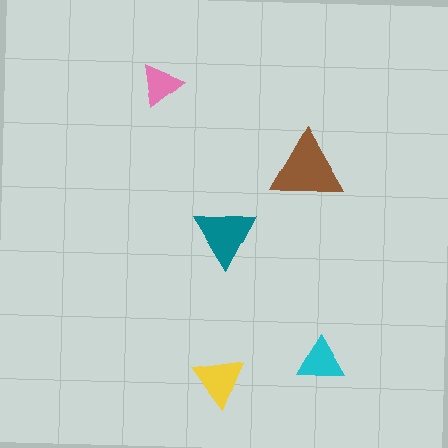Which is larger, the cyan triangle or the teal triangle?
The teal one.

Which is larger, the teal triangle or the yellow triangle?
The teal one.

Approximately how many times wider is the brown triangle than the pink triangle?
About 1.5 times wider.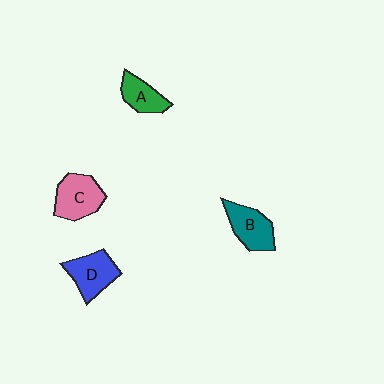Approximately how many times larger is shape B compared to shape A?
Approximately 1.3 times.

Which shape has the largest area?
Shape C (pink).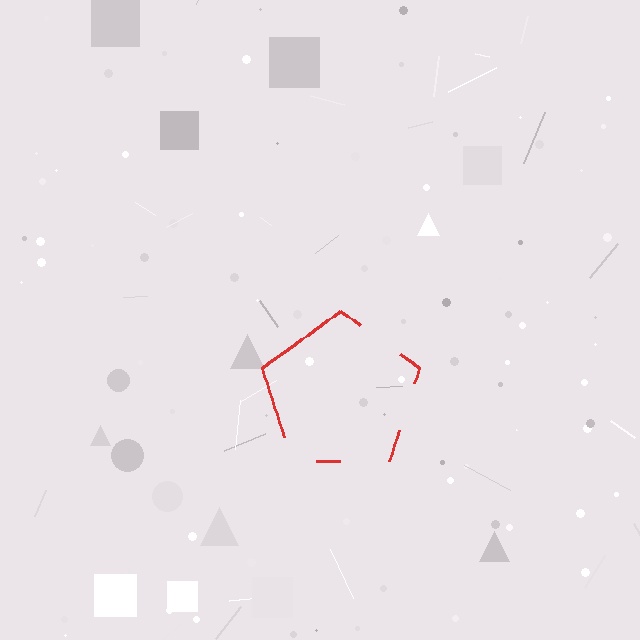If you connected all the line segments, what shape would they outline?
They would outline a pentagon.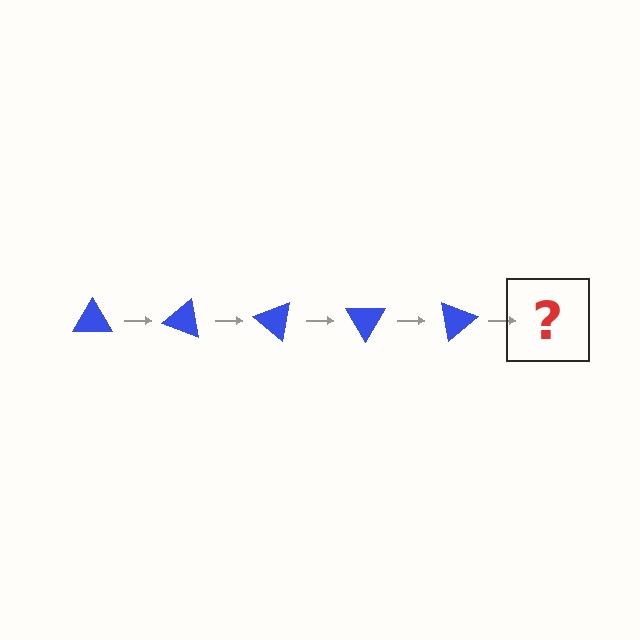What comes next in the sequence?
The next element should be a blue triangle rotated 100 degrees.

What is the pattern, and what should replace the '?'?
The pattern is that the triangle rotates 20 degrees each step. The '?' should be a blue triangle rotated 100 degrees.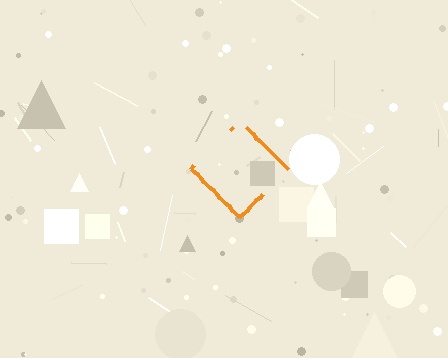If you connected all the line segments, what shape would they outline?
They would outline a diamond.